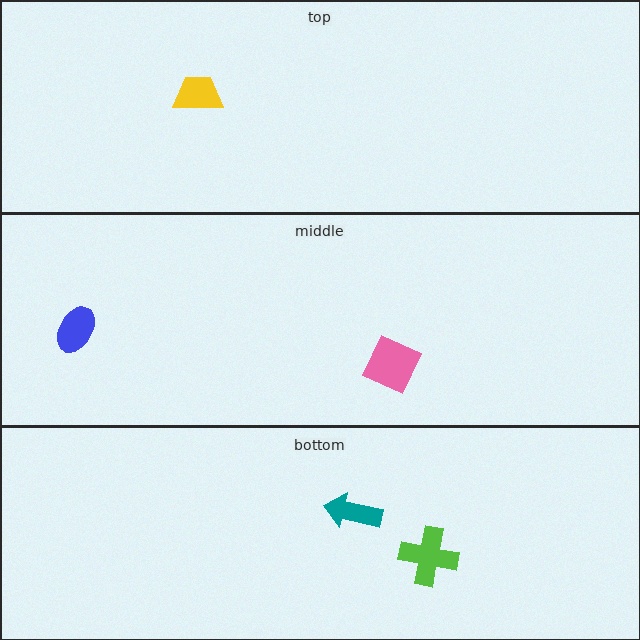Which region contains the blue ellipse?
The middle region.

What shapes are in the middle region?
The pink square, the blue ellipse.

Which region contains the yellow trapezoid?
The top region.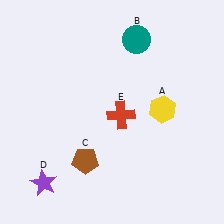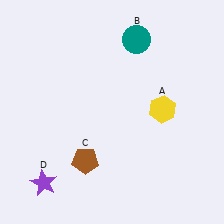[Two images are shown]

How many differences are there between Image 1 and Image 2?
There is 1 difference between the two images.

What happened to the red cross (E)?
The red cross (E) was removed in Image 2. It was in the bottom-right area of Image 1.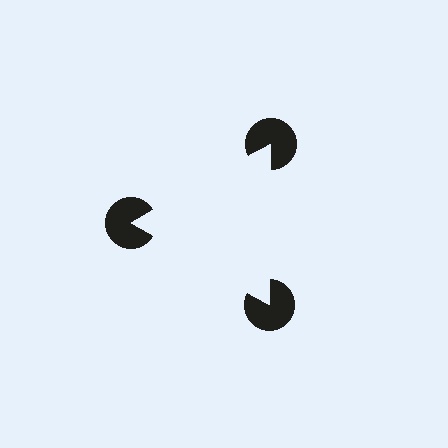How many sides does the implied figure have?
3 sides.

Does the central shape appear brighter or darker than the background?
It typically appears slightly brighter than the background, even though no actual brightness change is drawn.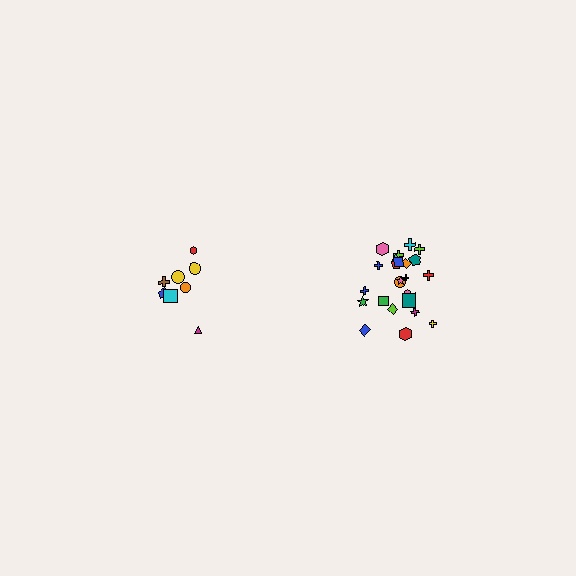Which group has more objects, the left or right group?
The right group.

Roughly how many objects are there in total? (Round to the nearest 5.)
Roughly 35 objects in total.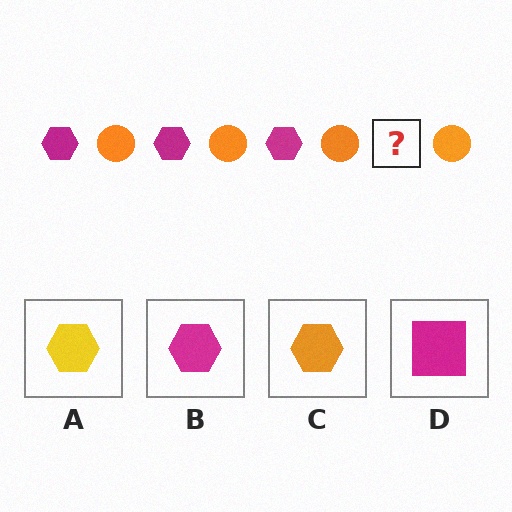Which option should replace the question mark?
Option B.